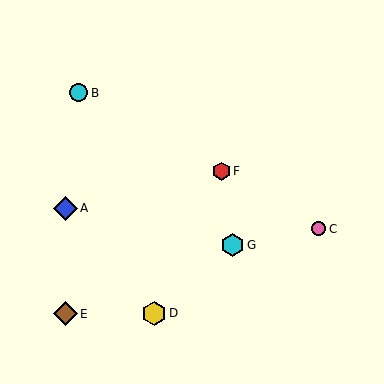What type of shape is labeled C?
Shape C is a pink circle.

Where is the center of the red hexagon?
The center of the red hexagon is at (221, 171).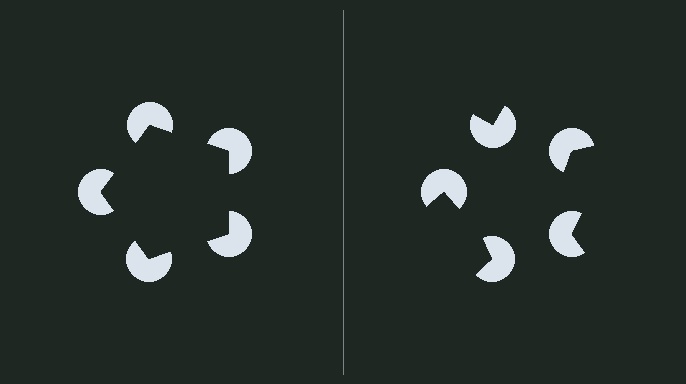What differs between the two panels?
The pac-man discs are positioned identically on both sides; only the wedge orientations differ. On the left they align to a pentagon; on the right they are misaligned.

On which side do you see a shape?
An illusory pentagon appears on the left side. On the right side the wedge cuts are rotated, so no coherent shape forms.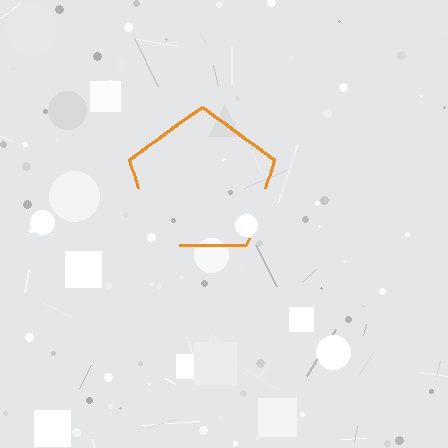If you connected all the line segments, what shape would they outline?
They would outline a pentagon.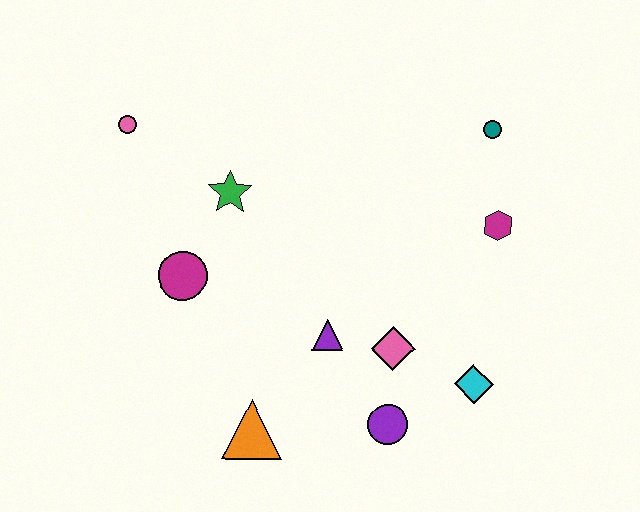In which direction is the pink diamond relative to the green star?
The pink diamond is to the right of the green star.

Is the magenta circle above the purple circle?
Yes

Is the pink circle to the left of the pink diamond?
Yes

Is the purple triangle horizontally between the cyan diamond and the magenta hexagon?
No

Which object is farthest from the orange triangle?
The teal circle is farthest from the orange triangle.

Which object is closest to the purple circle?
The pink diamond is closest to the purple circle.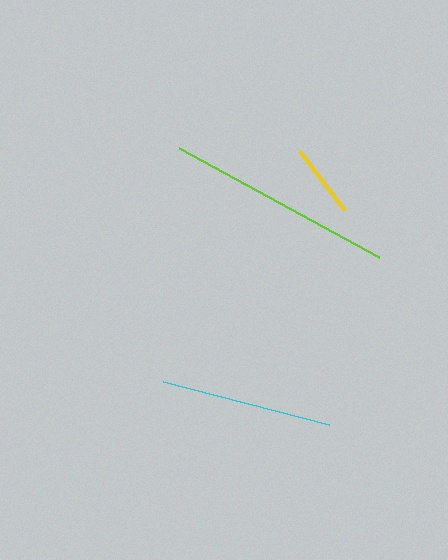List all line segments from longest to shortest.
From longest to shortest: lime, cyan, yellow.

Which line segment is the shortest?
The yellow line is the shortest at approximately 74 pixels.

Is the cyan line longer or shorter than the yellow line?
The cyan line is longer than the yellow line.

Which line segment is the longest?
The lime line is the longest at approximately 229 pixels.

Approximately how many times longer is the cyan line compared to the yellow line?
The cyan line is approximately 2.3 times the length of the yellow line.